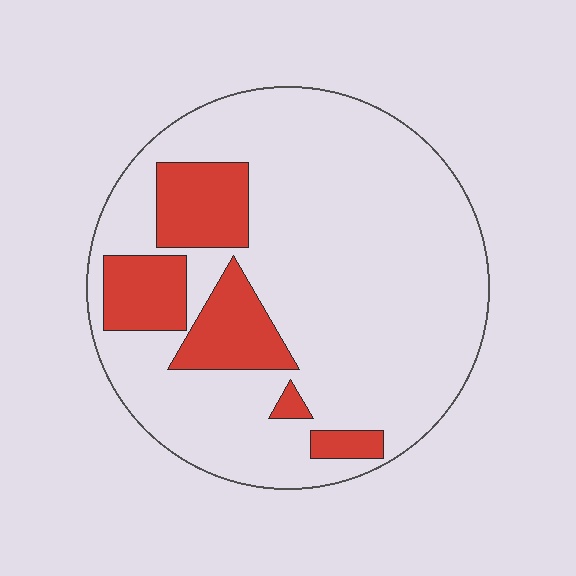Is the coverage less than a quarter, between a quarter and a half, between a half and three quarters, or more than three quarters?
Less than a quarter.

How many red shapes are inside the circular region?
5.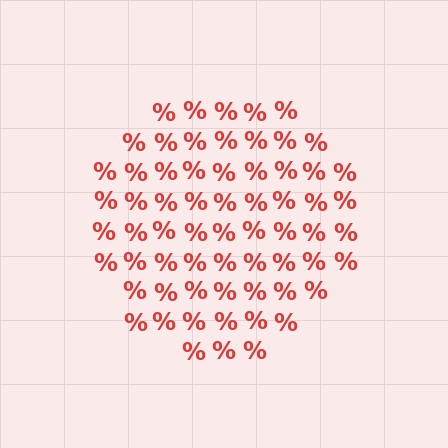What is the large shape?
The large shape is a circle.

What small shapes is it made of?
It is made of small percent signs.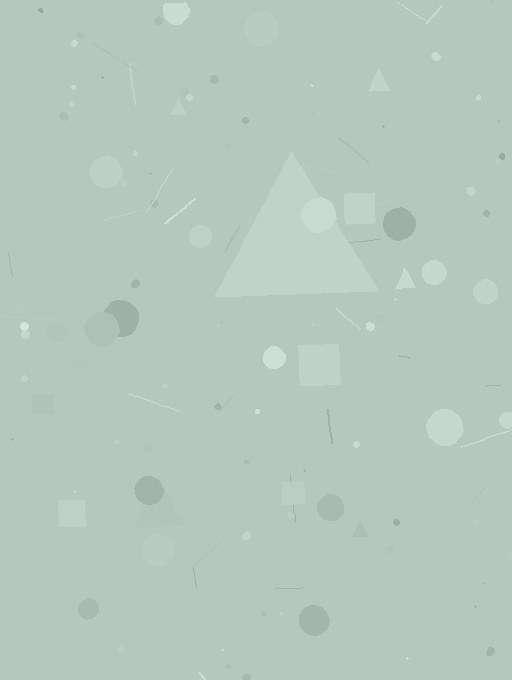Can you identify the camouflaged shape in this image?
The camouflaged shape is a triangle.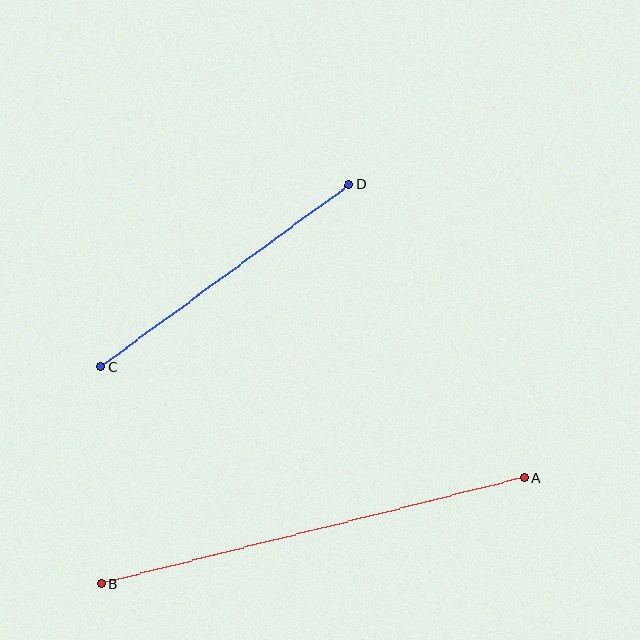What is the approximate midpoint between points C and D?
The midpoint is at approximately (225, 276) pixels.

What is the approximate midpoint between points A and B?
The midpoint is at approximately (313, 531) pixels.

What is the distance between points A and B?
The distance is approximately 436 pixels.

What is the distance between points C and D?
The distance is approximately 308 pixels.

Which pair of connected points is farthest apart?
Points A and B are farthest apart.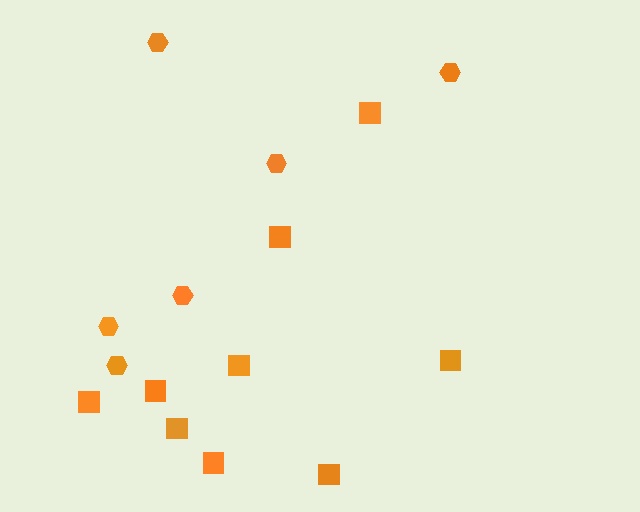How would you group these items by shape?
There are 2 groups: one group of squares (9) and one group of hexagons (6).